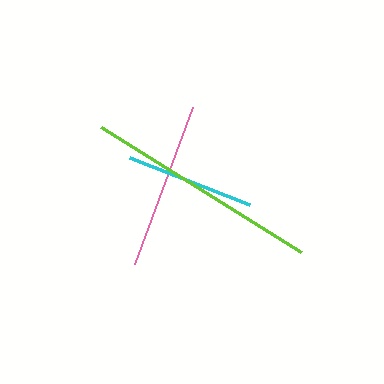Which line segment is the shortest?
The cyan line is the shortest at approximately 129 pixels.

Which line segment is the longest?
The lime line is the longest at approximately 235 pixels.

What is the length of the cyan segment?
The cyan segment is approximately 129 pixels long.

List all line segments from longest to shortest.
From longest to shortest: lime, pink, cyan.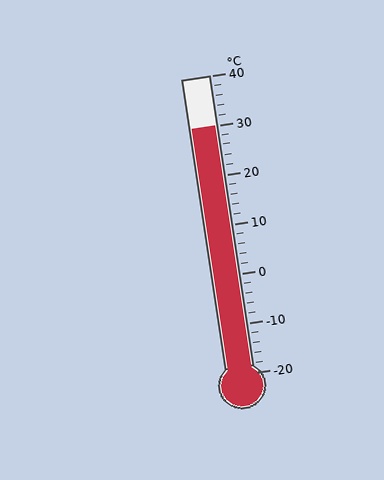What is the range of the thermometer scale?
The thermometer scale ranges from -20°C to 40°C.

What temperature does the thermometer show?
The thermometer shows approximately 30°C.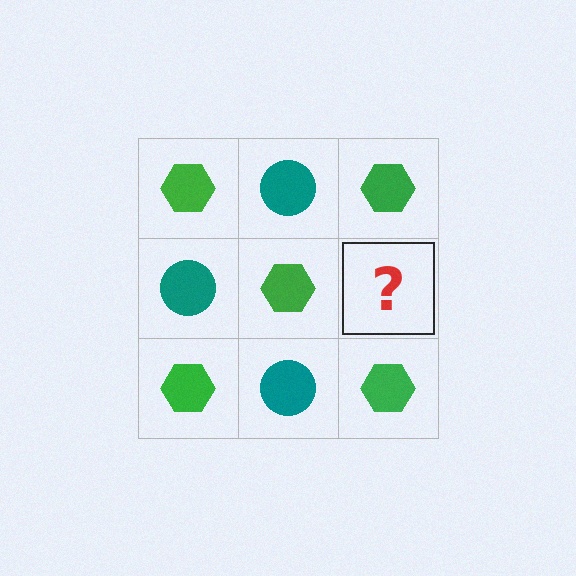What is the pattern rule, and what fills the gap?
The rule is that it alternates green hexagon and teal circle in a checkerboard pattern. The gap should be filled with a teal circle.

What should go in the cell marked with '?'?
The missing cell should contain a teal circle.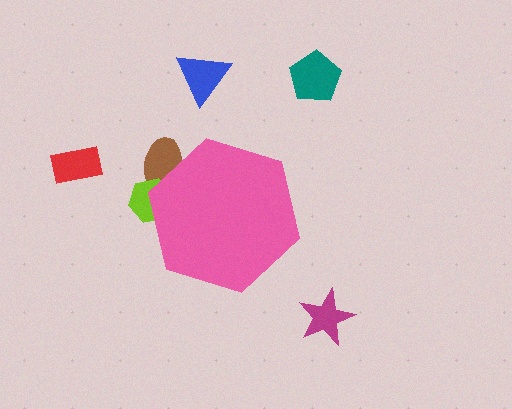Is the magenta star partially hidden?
No, the magenta star is fully visible.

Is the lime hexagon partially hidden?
Yes, the lime hexagon is partially hidden behind the pink hexagon.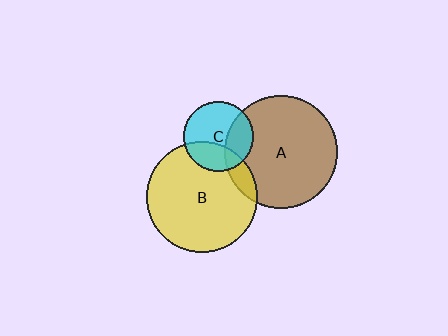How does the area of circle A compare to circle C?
Approximately 2.6 times.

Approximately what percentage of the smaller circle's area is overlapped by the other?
Approximately 30%.